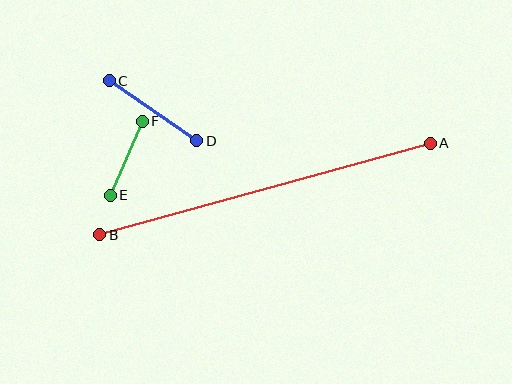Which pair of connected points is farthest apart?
Points A and B are farthest apart.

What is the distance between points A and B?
The distance is approximately 343 pixels.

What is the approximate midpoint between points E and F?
The midpoint is at approximately (126, 158) pixels.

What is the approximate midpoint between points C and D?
The midpoint is at approximately (153, 111) pixels.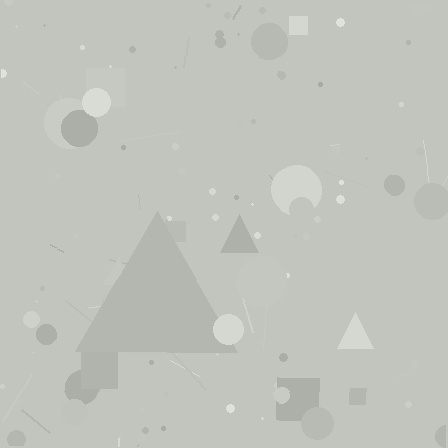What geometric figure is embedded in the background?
A triangle is embedded in the background.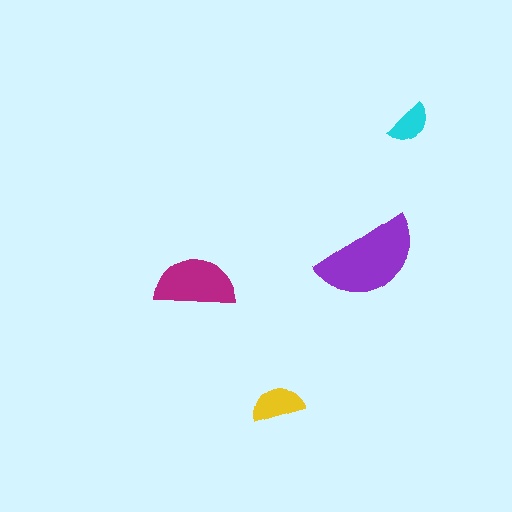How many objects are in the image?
There are 4 objects in the image.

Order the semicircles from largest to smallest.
the purple one, the magenta one, the yellow one, the cyan one.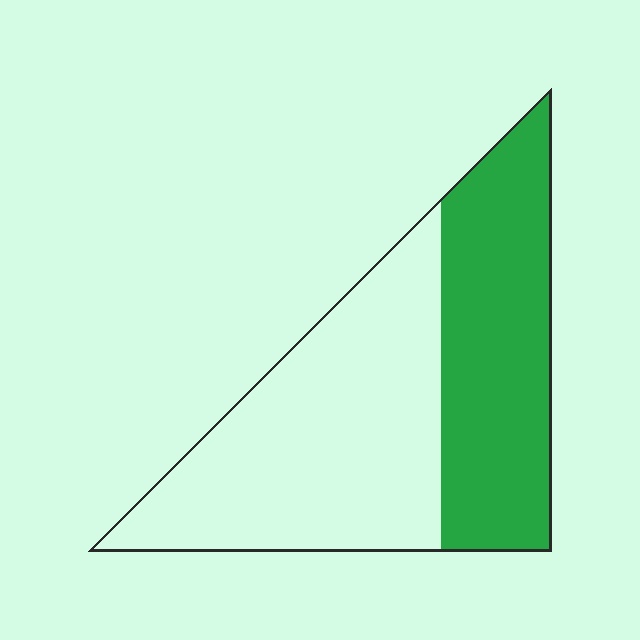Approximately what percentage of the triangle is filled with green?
Approximately 40%.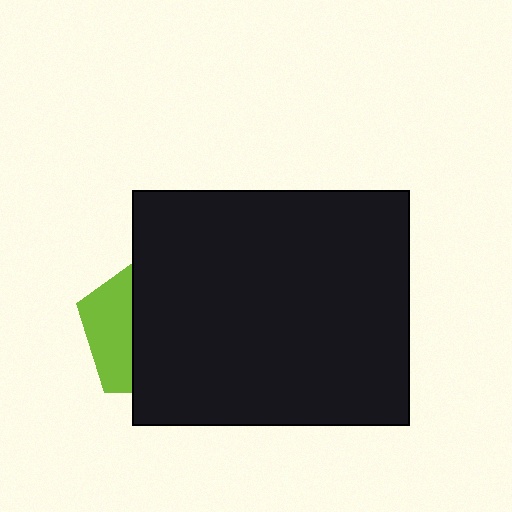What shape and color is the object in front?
The object in front is a black rectangle.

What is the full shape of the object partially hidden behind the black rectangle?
The partially hidden object is a lime pentagon.